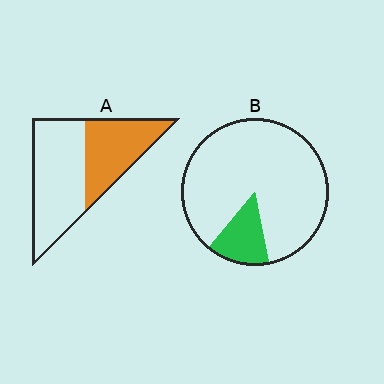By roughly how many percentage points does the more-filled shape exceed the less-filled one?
By roughly 25 percentage points (A over B).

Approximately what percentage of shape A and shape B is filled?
A is approximately 40% and B is approximately 15%.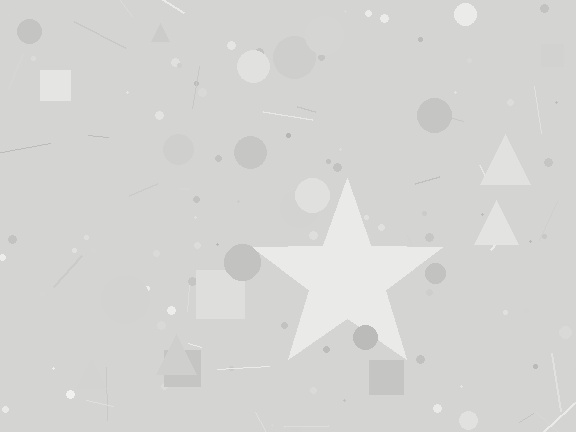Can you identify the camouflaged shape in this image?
The camouflaged shape is a star.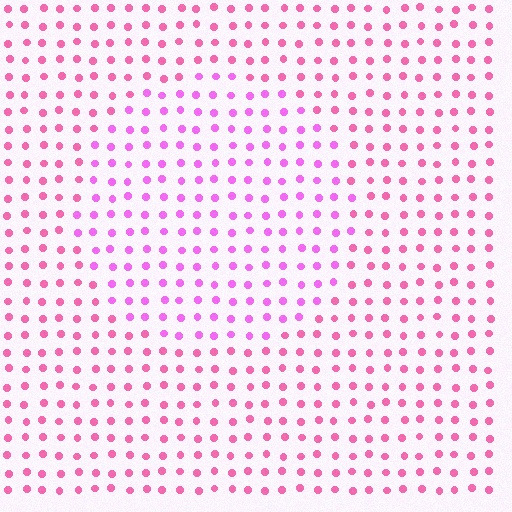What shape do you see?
I see a circle.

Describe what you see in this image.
The image is filled with small pink elements in a uniform arrangement. A circle-shaped region is visible where the elements are tinted to a slightly different hue, forming a subtle color boundary.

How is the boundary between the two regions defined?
The boundary is defined purely by a slight shift in hue (about 29 degrees). Spacing, size, and orientation are identical on both sides.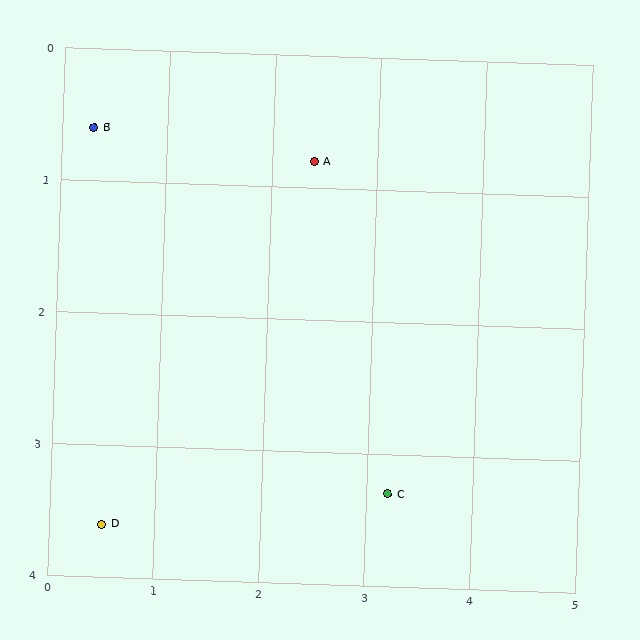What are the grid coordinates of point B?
Point B is at approximately (0.3, 0.6).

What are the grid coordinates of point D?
Point D is at approximately (0.5, 3.6).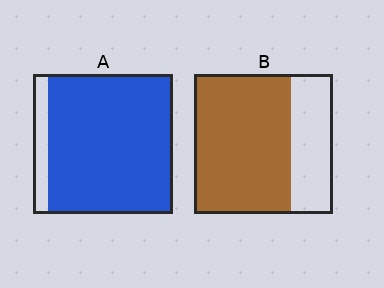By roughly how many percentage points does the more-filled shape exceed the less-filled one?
By roughly 20 percentage points (A over B).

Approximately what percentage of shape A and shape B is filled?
A is approximately 90% and B is approximately 70%.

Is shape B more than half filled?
Yes.